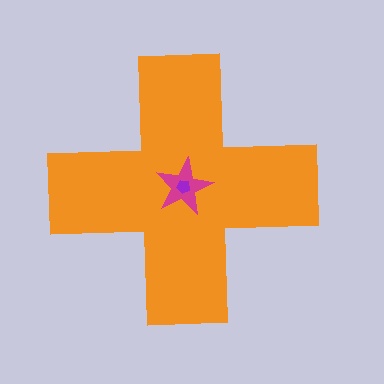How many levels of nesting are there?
3.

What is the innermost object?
The purple pentagon.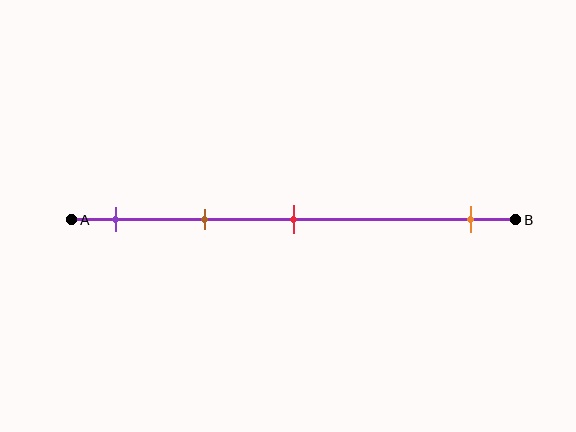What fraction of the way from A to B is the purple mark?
The purple mark is approximately 10% (0.1) of the way from A to B.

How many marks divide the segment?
There are 4 marks dividing the segment.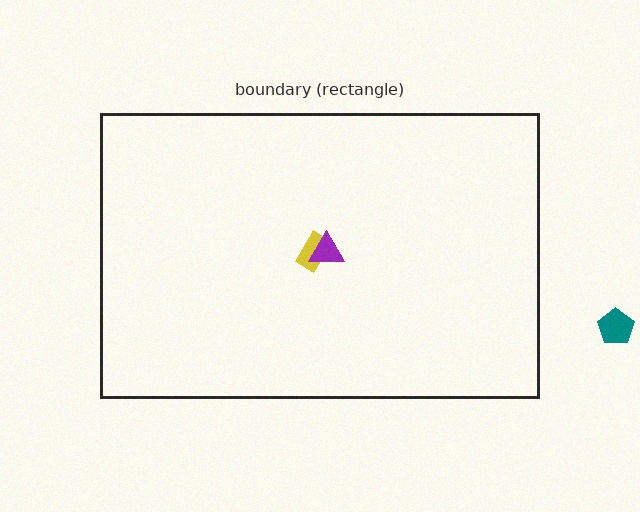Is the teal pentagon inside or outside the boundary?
Outside.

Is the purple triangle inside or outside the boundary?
Inside.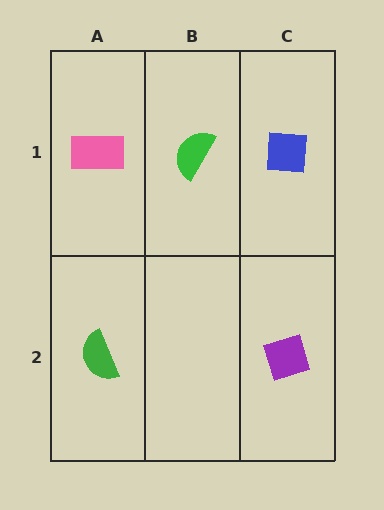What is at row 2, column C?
A purple diamond.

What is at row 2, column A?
A green semicircle.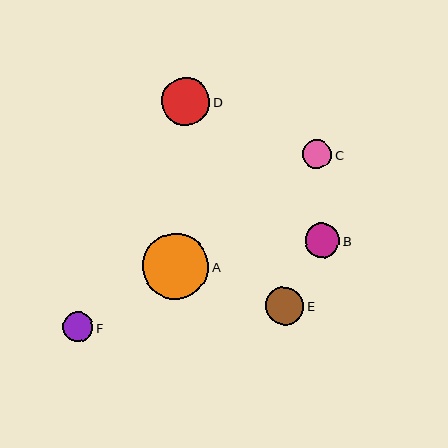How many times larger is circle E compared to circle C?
Circle E is approximately 1.3 times the size of circle C.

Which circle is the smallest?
Circle C is the smallest with a size of approximately 30 pixels.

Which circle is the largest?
Circle A is the largest with a size of approximately 66 pixels.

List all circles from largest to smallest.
From largest to smallest: A, D, E, B, F, C.